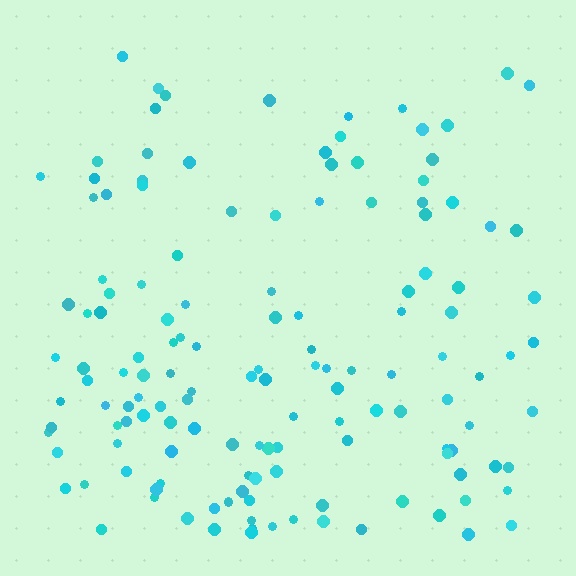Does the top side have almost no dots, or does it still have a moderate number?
Still a moderate number, just noticeably fewer than the bottom.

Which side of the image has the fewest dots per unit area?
The top.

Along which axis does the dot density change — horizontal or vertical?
Vertical.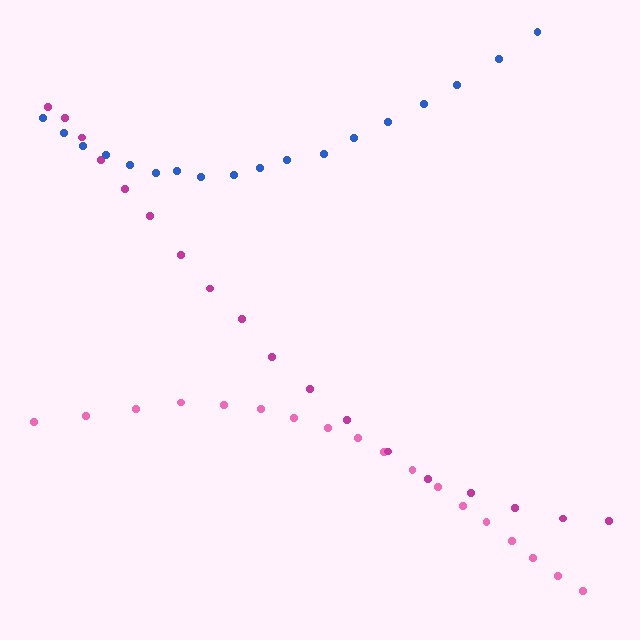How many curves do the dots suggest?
There are 3 distinct paths.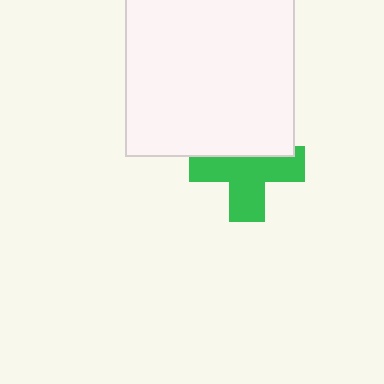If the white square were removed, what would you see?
You would see the complete green cross.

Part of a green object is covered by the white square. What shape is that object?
It is a cross.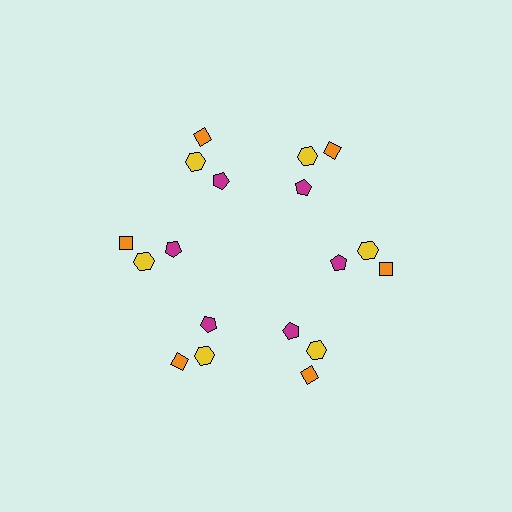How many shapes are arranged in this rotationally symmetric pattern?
There are 18 shapes, arranged in 6 groups of 3.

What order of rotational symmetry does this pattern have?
This pattern has 6-fold rotational symmetry.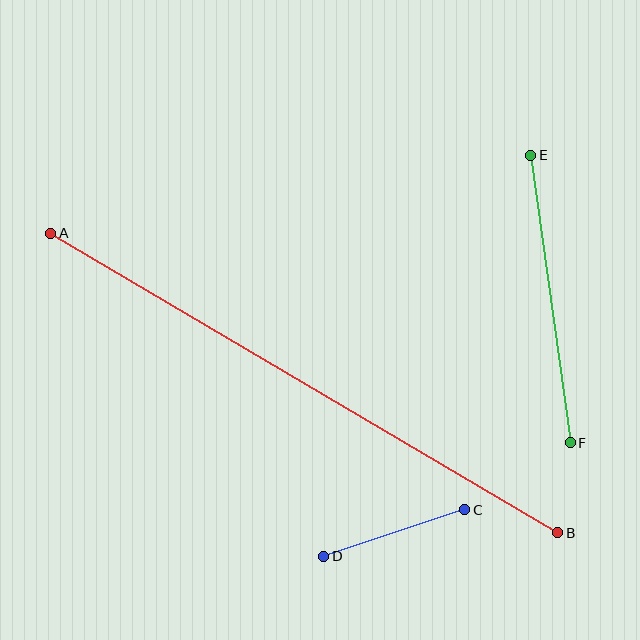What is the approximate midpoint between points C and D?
The midpoint is at approximately (394, 533) pixels.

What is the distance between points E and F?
The distance is approximately 290 pixels.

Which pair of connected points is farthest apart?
Points A and B are farthest apart.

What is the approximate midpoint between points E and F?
The midpoint is at approximately (551, 299) pixels.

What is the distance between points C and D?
The distance is approximately 148 pixels.